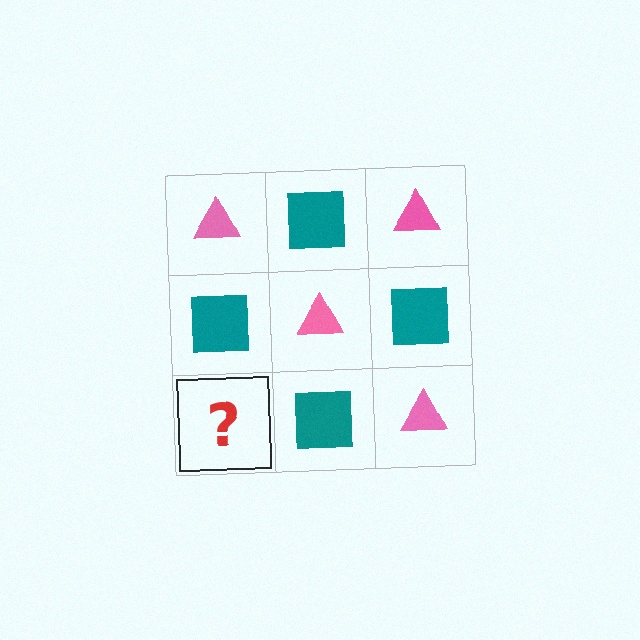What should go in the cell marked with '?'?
The missing cell should contain a pink triangle.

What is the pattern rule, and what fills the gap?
The rule is that it alternates pink triangle and teal square in a checkerboard pattern. The gap should be filled with a pink triangle.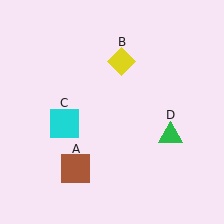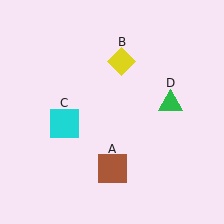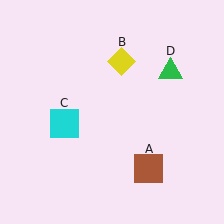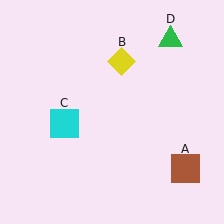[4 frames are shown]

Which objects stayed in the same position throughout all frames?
Yellow diamond (object B) and cyan square (object C) remained stationary.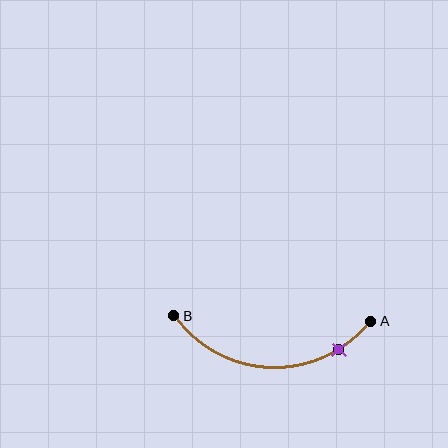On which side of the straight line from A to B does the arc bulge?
The arc bulges below the straight line connecting A and B.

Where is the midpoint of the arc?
The arc midpoint is the point on the curve farthest from the straight line joining A and B. It sits below that line.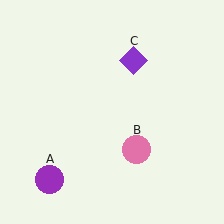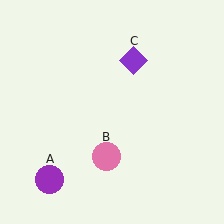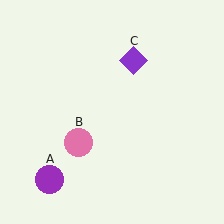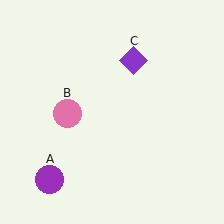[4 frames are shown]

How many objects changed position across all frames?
1 object changed position: pink circle (object B).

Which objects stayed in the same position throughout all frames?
Purple circle (object A) and purple diamond (object C) remained stationary.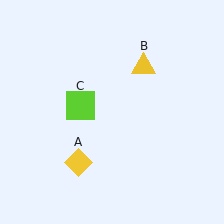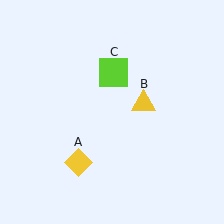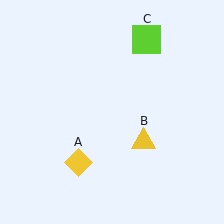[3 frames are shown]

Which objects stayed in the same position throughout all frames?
Yellow diamond (object A) remained stationary.